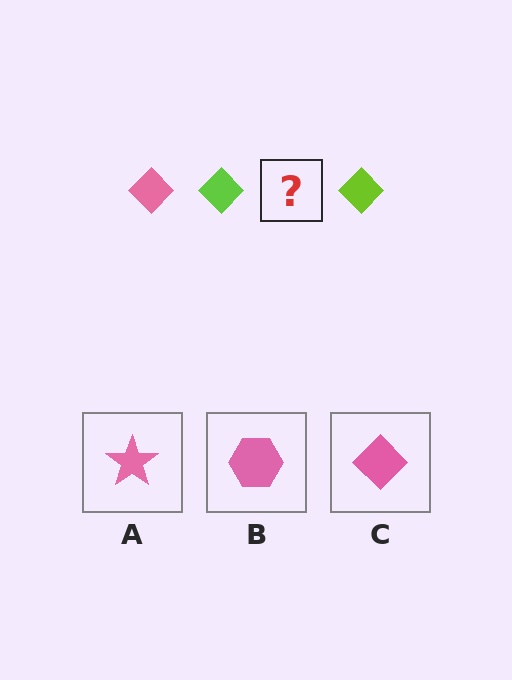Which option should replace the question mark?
Option C.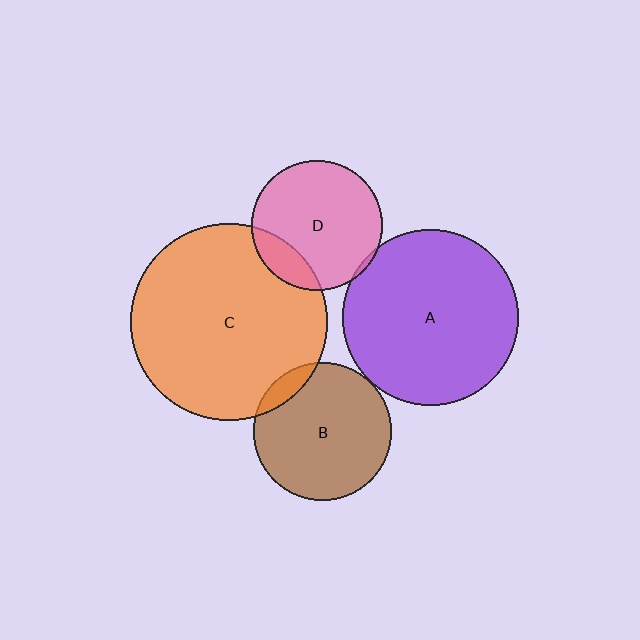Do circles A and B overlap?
Yes.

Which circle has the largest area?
Circle C (orange).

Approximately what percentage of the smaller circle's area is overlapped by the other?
Approximately 5%.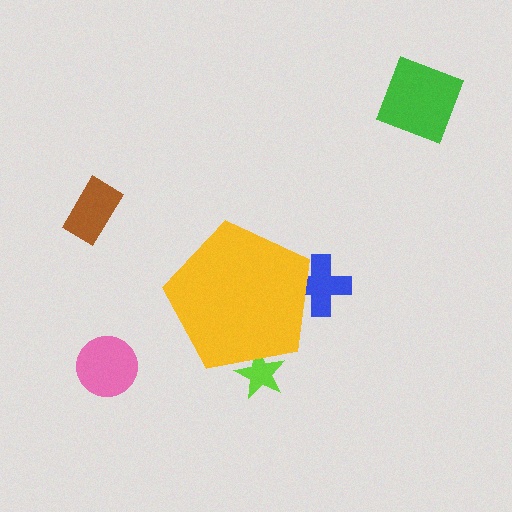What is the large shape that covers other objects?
A yellow pentagon.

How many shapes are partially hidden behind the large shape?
2 shapes are partially hidden.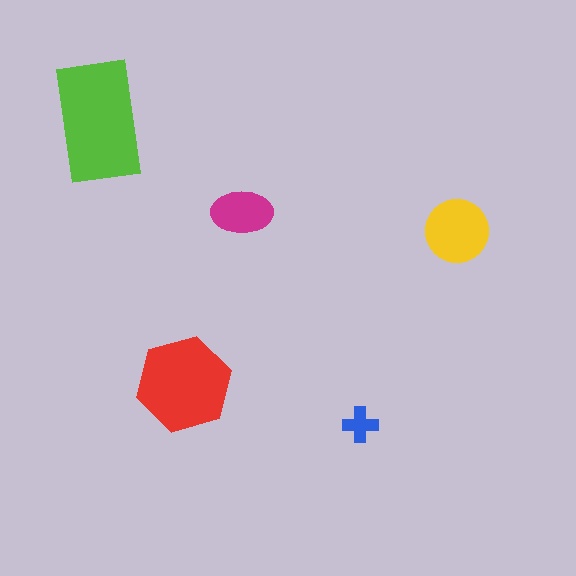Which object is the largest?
The lime rectangle.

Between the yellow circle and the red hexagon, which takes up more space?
The red hexagon.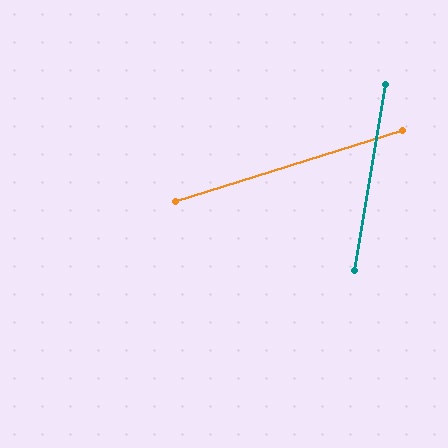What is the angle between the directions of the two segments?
Approximately 63 degrees.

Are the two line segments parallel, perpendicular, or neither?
Neither parallel nor perpendicular — they differ by about 63°.